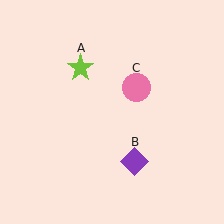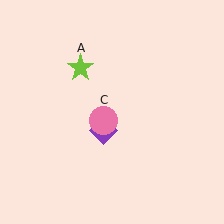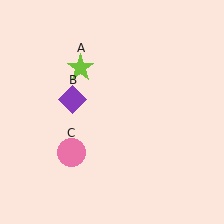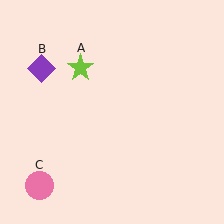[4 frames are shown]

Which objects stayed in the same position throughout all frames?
Lime star (object A) remained stationary.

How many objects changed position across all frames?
2 objects changed position: purple diamond (object B), pink circle (object C).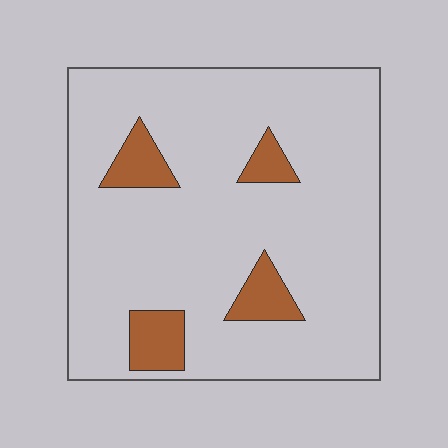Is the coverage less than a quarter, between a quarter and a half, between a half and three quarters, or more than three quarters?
Less than a quarter.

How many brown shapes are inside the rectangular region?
4.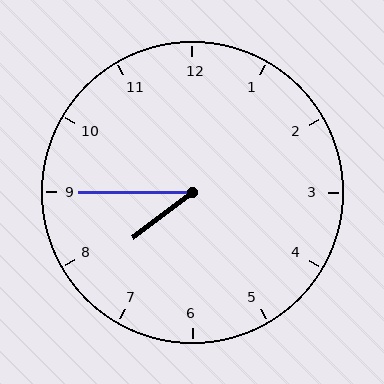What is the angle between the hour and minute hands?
Approximately 38 degrees.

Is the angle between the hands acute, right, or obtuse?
It is acute.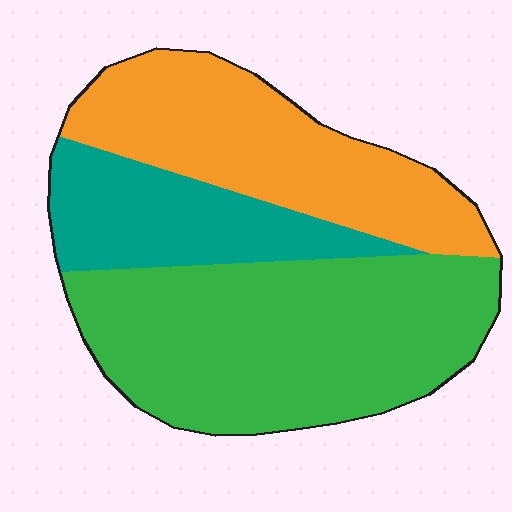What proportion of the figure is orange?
Orange covers 32% of the figure.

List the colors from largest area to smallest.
From largest to smallest: green, orange, teal.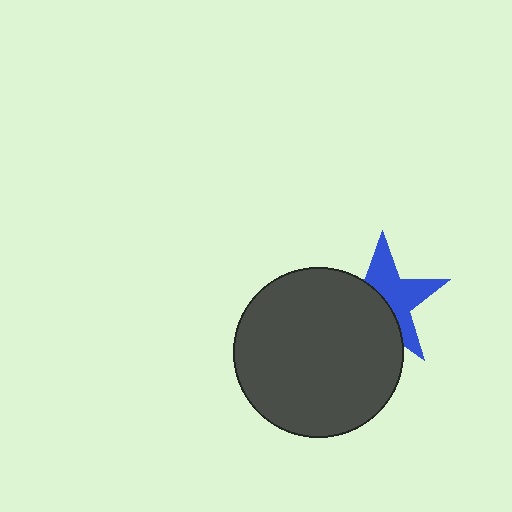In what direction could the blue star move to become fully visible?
The blue star could move toward the upper-right. That would shift it out from behind the dark gray circle entirely.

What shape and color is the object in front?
The object in front is a dark gray circle.